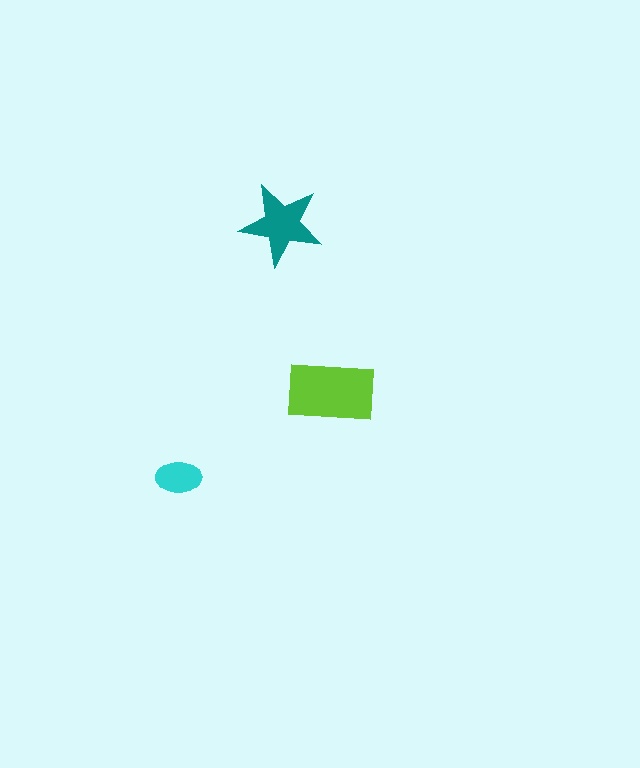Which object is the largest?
The lime rectangle.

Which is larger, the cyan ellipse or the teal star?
The teal star.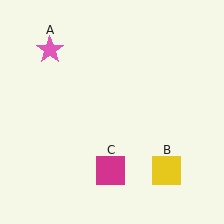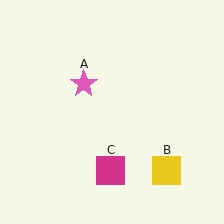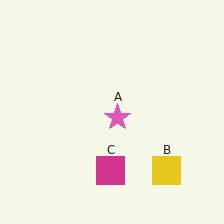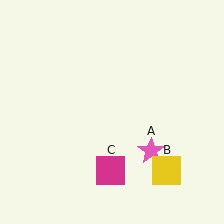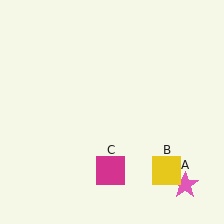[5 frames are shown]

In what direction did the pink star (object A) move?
The pink star (object A) moved down and to the right.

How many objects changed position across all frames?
1 object changed position: pink star (object A).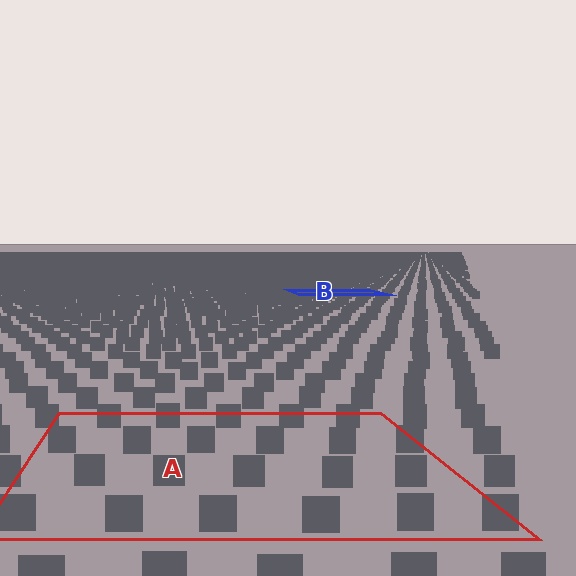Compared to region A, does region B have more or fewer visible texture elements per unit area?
Region B has more texture elements per unit area — they are packed more densely because it is farther away.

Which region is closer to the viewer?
Region A is closer. The texture elements there are larger and more spread out.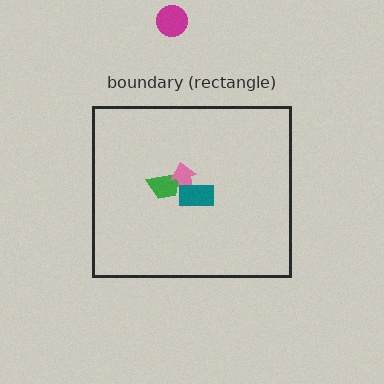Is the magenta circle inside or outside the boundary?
Outside.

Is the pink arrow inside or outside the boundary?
Inside.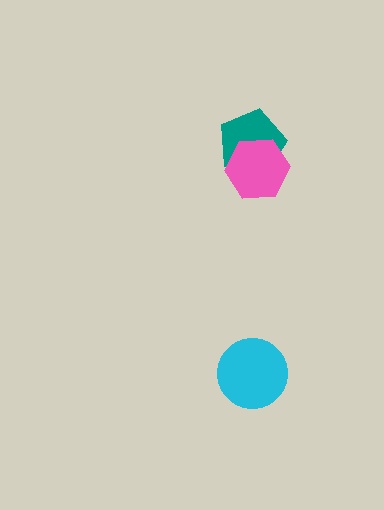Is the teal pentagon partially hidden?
Yes, it is partially covered by another shape.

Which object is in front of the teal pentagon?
The pink hexagon is in front of the teal pentagon.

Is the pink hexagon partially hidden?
No, no other shape covers it.